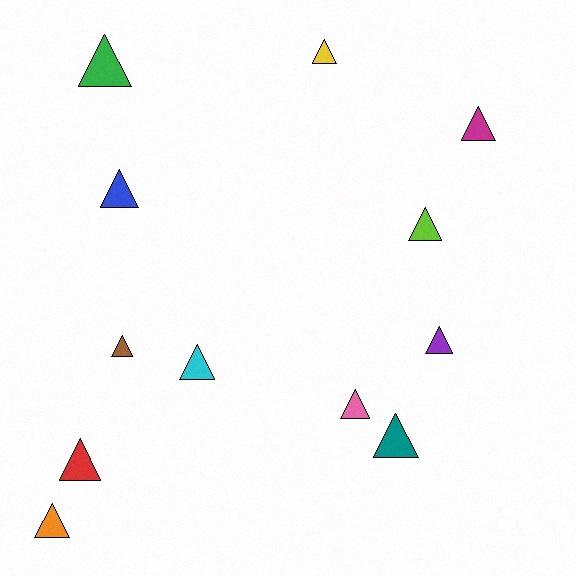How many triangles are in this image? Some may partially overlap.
There are 12 triangles.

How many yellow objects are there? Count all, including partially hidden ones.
There is 1 yellow object.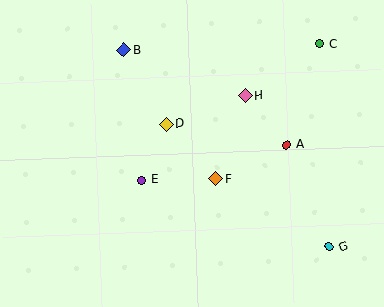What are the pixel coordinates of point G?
Point G is at (329, 247).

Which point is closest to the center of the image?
Point F at (216, 179) is closest to the center.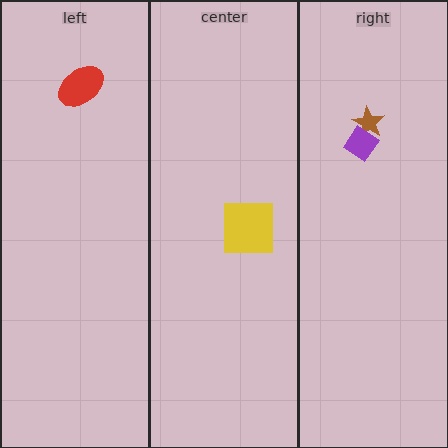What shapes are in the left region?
The red ellipse.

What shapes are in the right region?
The brown star, the purple diamond.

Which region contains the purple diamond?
The right region.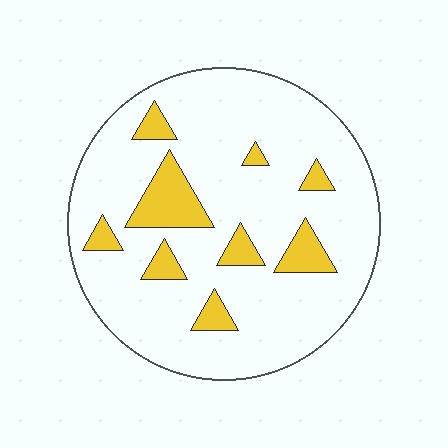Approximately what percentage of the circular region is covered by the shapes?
Approximately 15%.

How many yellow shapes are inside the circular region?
9.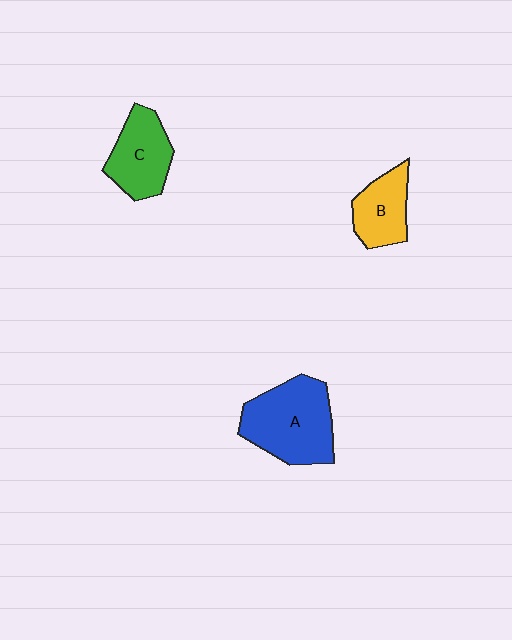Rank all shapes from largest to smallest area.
From largest to smallest: A (blue), C (green), B (yellow).